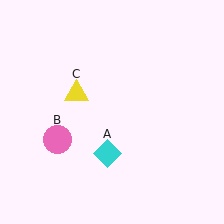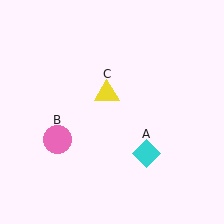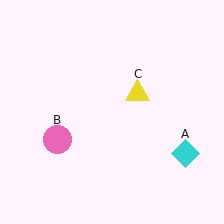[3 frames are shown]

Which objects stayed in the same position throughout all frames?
Pink circle (object B) remained stationary.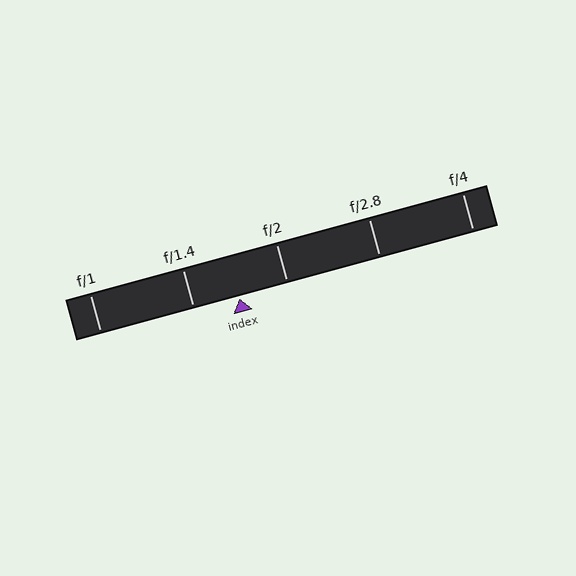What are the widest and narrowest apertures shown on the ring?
The widest aperture shown is f/1 and the narrowest is f/4.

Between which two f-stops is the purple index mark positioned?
The index mark is between f/1.4 and f/2.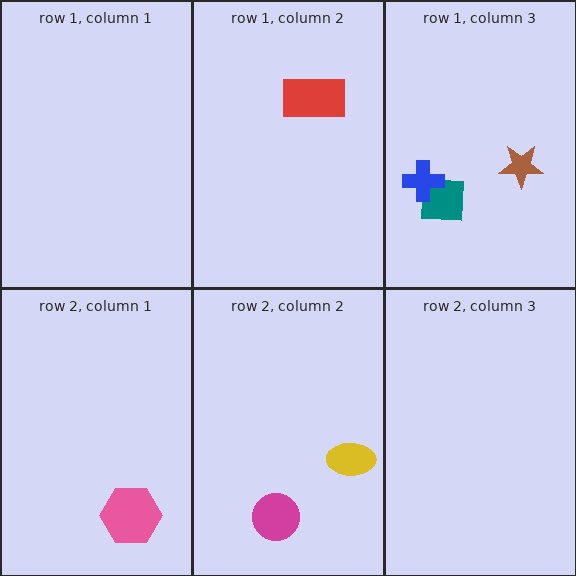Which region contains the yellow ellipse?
The row 2, column 2 region.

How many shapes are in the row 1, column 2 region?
1.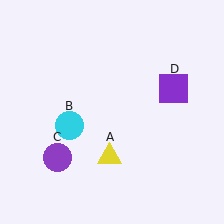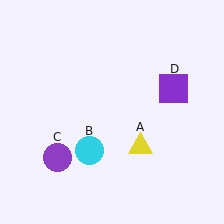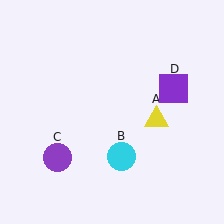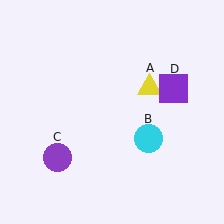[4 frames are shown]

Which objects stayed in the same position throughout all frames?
Purple circle (object C) and purple square (object D) remained stationary.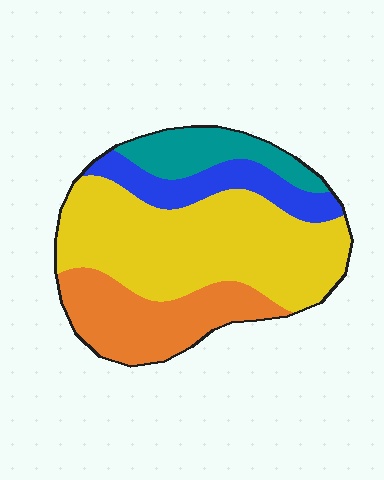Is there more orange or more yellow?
Yellow.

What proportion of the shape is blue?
Blue covers about 15% of the shape.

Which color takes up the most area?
Yellow, at roughly 50%.